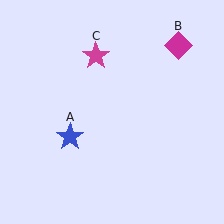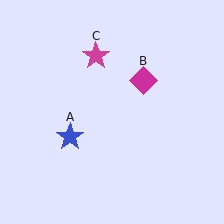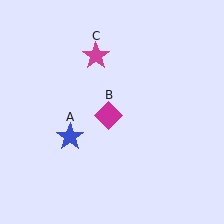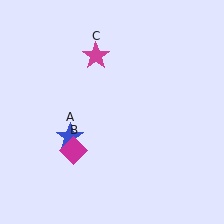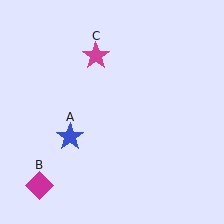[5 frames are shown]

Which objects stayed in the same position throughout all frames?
Blue star (object A) and magenta star (object C) remained stationary.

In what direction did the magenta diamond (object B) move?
The magenta diamond (object B) moved down and to the left.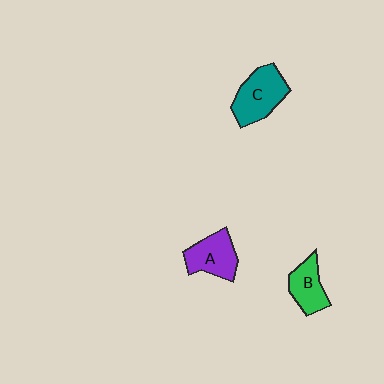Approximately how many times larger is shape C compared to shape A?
Approximately 1.2 times.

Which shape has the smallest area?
Shape B (green).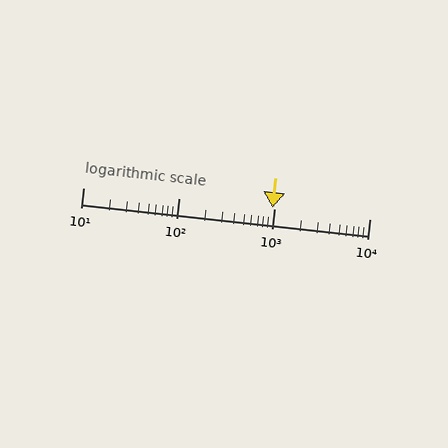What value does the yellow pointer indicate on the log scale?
The pointer indicates approximately 970.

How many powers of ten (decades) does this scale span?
The scale spans 3 decades, from 10 to 10000.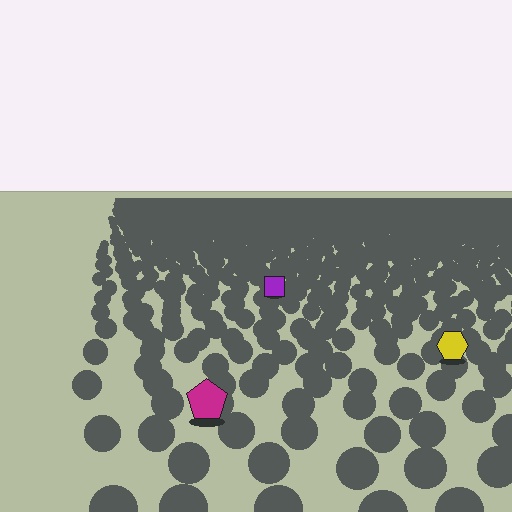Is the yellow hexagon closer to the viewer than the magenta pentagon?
No. The magenta pentagon is closer — you can tell from the texture gradient: the ground texture is coarser near it.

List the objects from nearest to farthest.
From nearest to farthest: the magenta pentagon, the yellow hexagon, the purple square.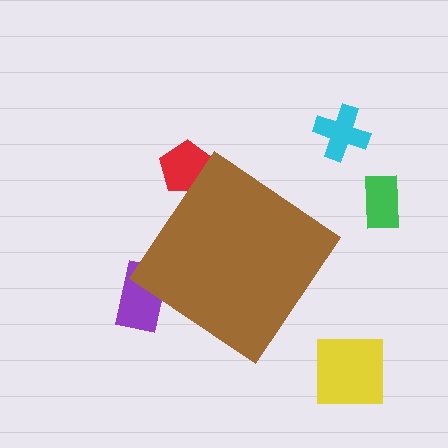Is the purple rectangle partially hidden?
Yes, the purple rectangle is partially hidden behind the brown diamond.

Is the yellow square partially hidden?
No, the yellow square is fully visible.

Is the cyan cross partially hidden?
No, the cyan cross is fully visible.